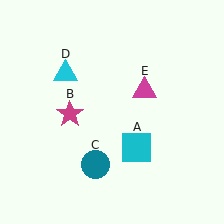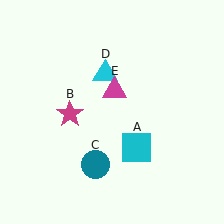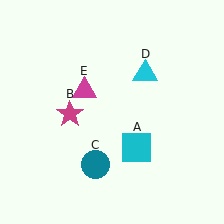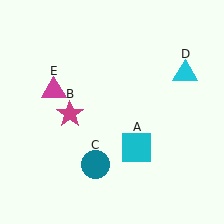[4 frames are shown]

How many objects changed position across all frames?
2 objects changed position: cyan triangle (object D), magenta triangle (object E).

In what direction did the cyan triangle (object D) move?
The cyan triangle (object D) moved right.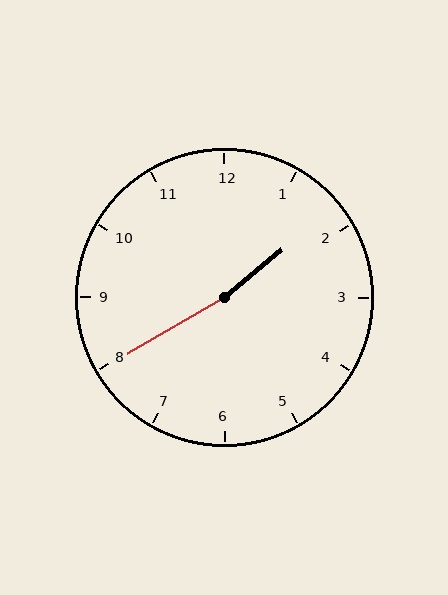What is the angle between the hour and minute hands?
Approximately 170 degrees.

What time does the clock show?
1:40.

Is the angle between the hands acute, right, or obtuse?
It is obtuse.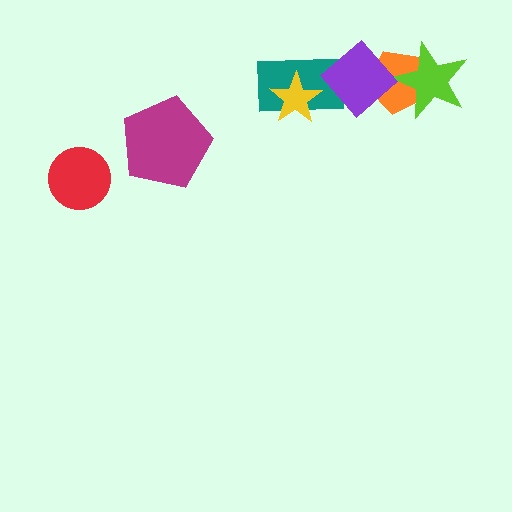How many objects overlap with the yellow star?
1 object overlaps with the yellow star.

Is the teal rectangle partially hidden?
Yes, it is partially covered by another shape.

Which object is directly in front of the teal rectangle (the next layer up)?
The yellow star is directly in front of the teal rectangle.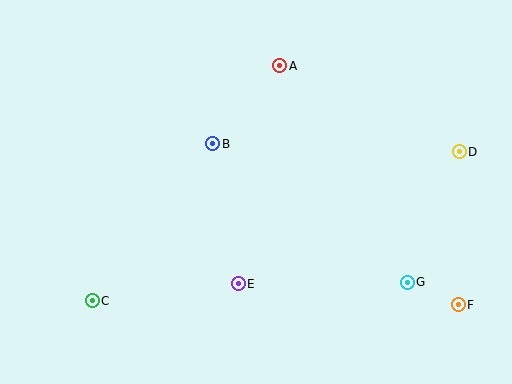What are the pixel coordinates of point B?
Point B is at (213, 144).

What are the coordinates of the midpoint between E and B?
The midpoint between E and B is at (225, 214).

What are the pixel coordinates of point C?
Point C is at (92, 301).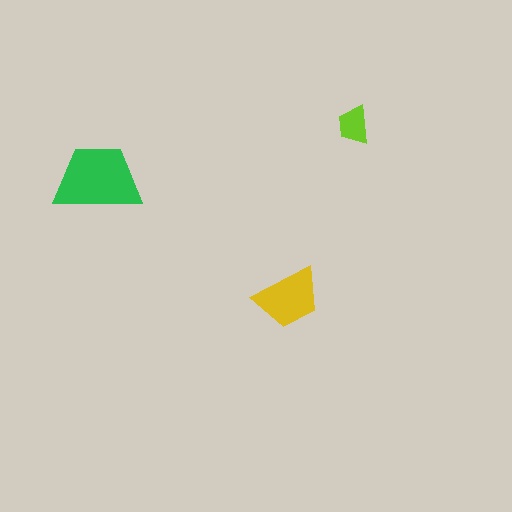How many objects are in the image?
There are 3 objects in the image.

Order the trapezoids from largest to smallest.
the green one, the yellow one, the lime one.